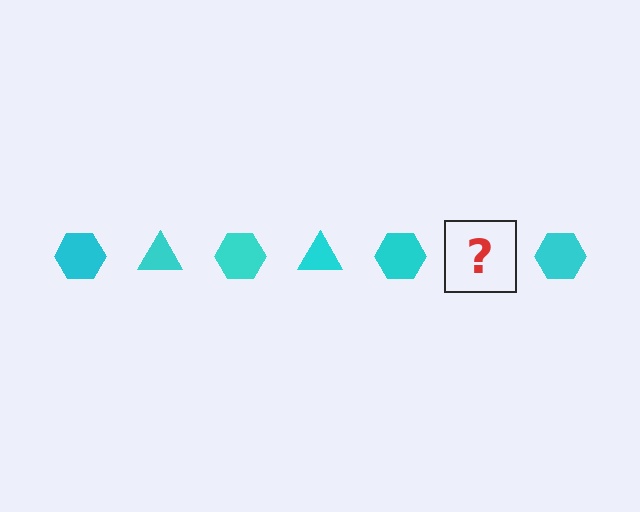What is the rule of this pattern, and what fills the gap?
The rule is that the pattern cycles through hexagon, triangle shapes in cyan. The gap should be filled with a cyan triangle.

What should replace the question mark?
The question mark should be replaced with a cyan triangle.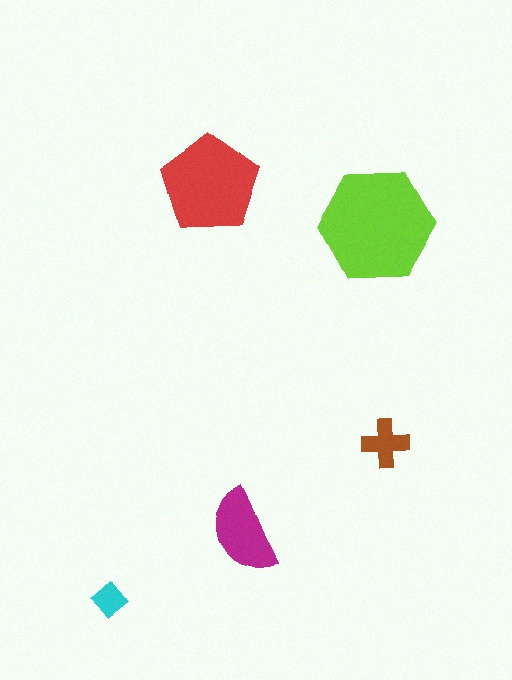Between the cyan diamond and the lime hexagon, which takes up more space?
The lime hexagon.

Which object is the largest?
The lime hexagon.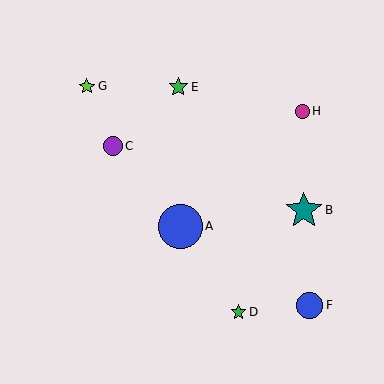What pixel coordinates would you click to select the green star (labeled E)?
Click at (178, 87) to select the green star E.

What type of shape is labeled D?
Shape D is a green star.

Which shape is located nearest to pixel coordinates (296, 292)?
The blue circle (labeled F) at (310, 305) is nearest to that location.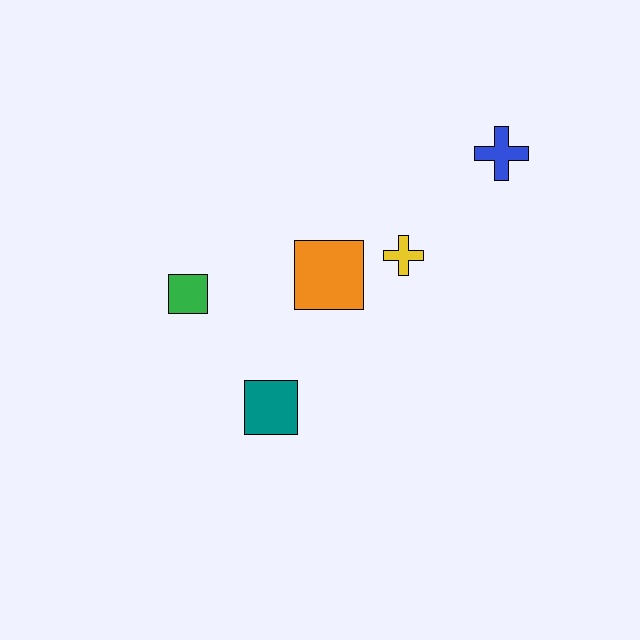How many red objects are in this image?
There are no red objects.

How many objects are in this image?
There are 5 objects.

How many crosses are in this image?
There are 2 crosses.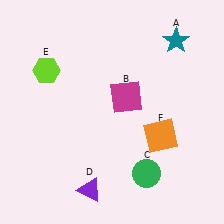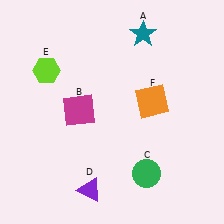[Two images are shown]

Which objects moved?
The objects that moved are: the teal star (A), the magenta square (B), the orange square (F).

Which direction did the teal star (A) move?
The teal star (A) moved left.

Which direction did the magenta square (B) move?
The magenta square (B) moved left.